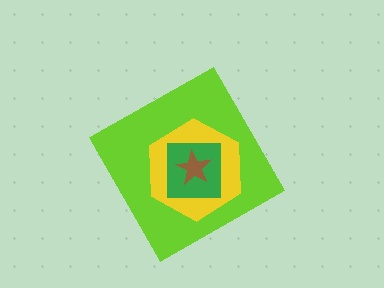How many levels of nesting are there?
4.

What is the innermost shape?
The brown star.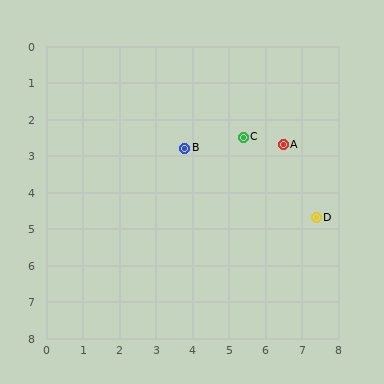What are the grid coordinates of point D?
Point D is at approximately (7.4, 4.7).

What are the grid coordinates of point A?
Point A is at approximately (6.5, 2.7).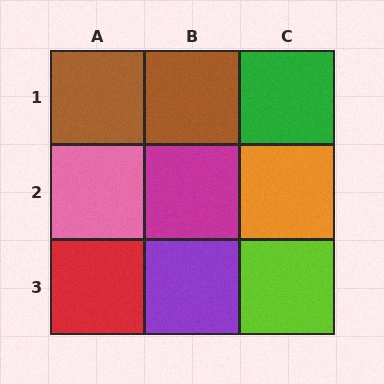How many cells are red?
1 cell is red.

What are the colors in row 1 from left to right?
Brown, brown, green.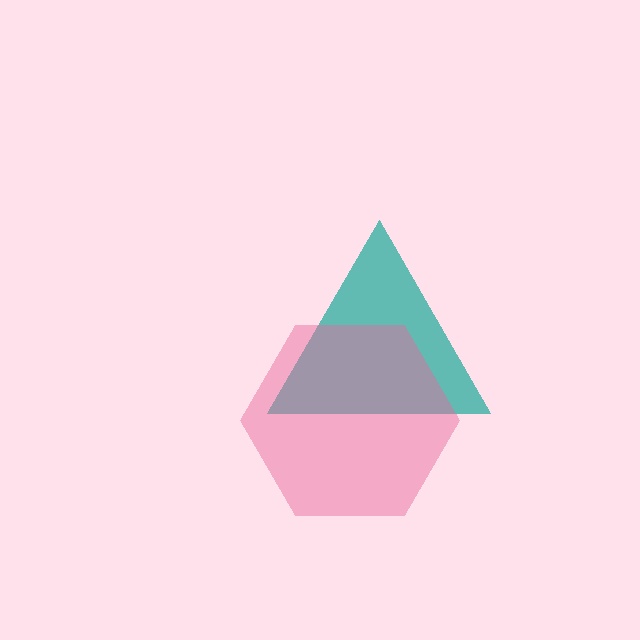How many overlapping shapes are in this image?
There are 2 overlapping shapes in the image.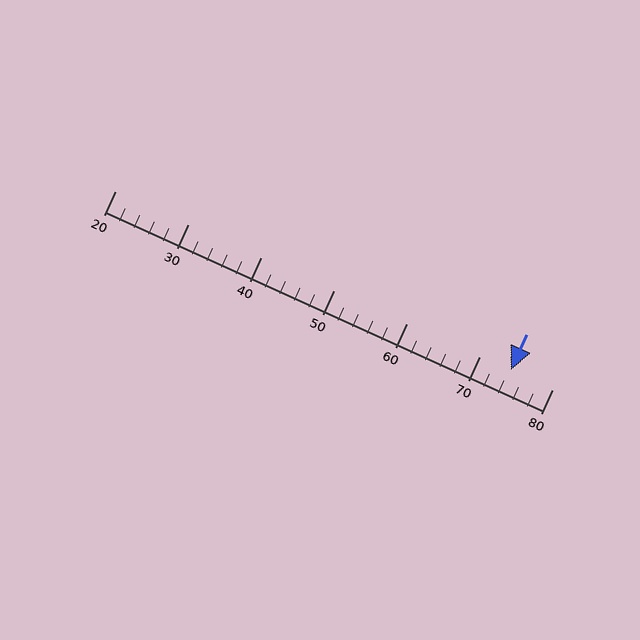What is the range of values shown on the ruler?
The ruler shows values from 20 to 80.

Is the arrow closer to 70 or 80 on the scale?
The arrow is closer to 70.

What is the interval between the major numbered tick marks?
The major tick marks are spaced 10 units apart.